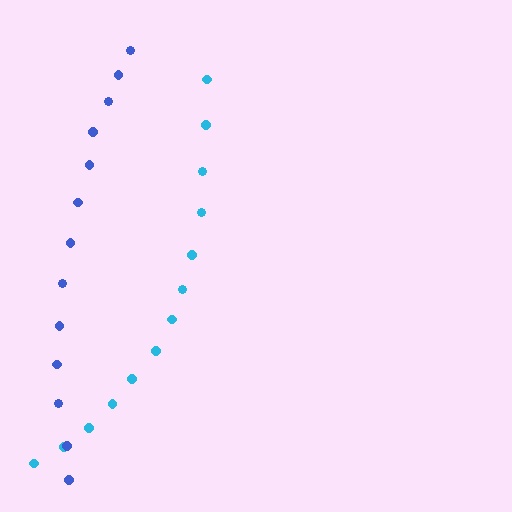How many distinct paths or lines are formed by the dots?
There are 2 distinct paths.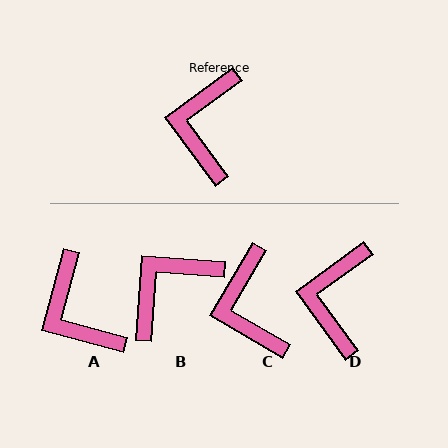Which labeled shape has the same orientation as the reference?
D.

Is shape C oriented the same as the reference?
No, it is off by about 23 degrees.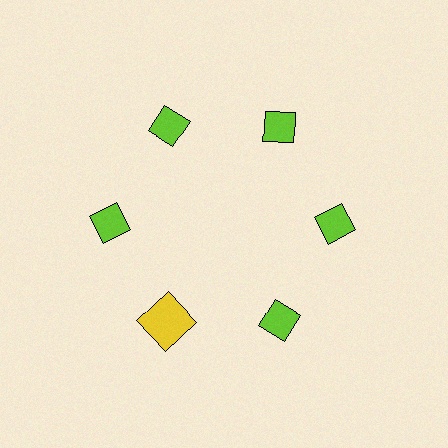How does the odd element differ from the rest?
It differs in both color (yellow instead of lime) and shape (square instead of diamond).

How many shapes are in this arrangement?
There are 6 shapes arranged in a ring pattern.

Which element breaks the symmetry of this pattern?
The yellow square at roughly the 7 o'clock position breaks the symmetry. All other shapes are lime diamonds.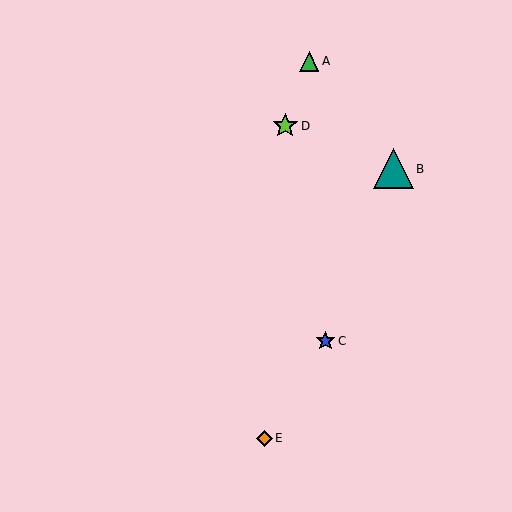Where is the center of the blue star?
The center of the blue star is at (325, 341).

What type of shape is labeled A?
Shape A is a green triangle.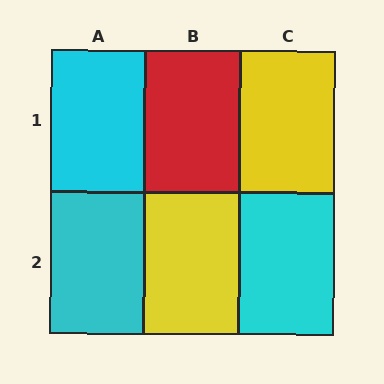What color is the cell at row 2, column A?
Cyan.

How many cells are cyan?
3 cells are cyan.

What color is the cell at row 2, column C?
Cyan.